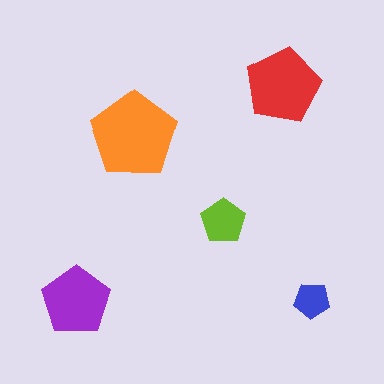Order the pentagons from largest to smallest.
the orange one, the red one, the purple one, the lime one, the blue one.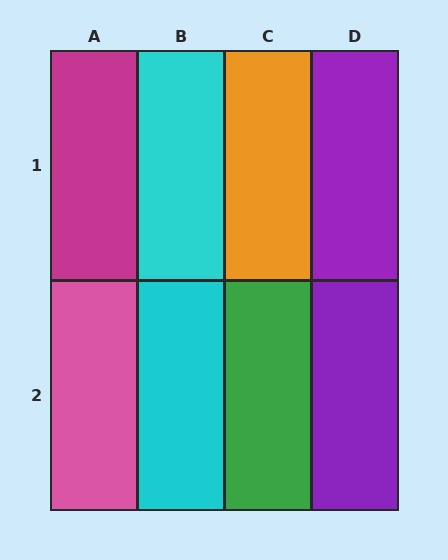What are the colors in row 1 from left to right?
Magenta, cyan, orange, purple.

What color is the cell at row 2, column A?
Pink.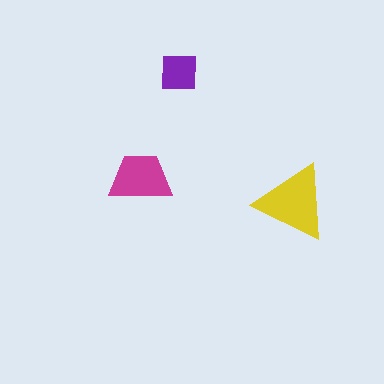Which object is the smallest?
The purple square.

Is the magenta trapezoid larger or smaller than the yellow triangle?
Smaller.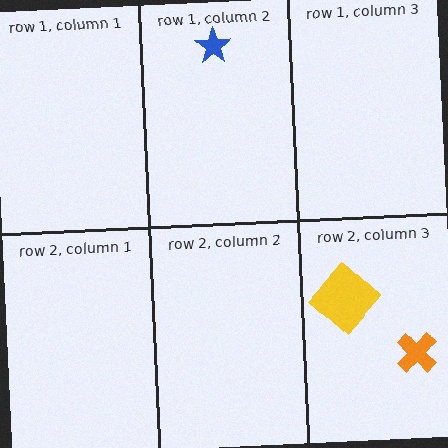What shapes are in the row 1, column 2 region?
The blue star.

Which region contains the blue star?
The row 1, column 2 region.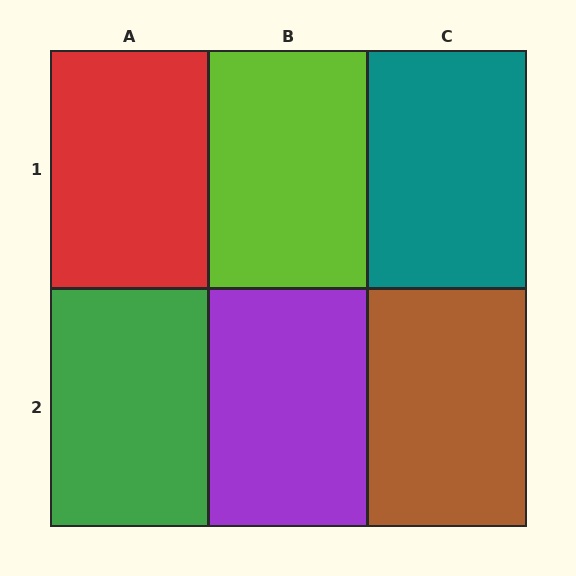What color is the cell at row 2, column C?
Brown.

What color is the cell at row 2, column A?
Green.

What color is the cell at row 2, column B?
Purple.